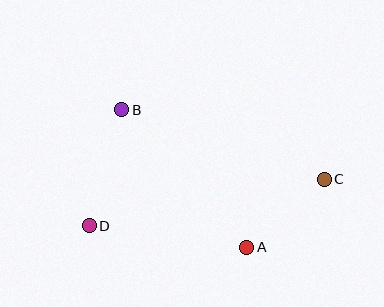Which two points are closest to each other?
Points A and C are closest to each other.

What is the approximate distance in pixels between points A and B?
The distance between A and B is approximately 186 pixels.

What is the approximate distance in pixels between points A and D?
The distance between A and D is approximately 159 pixels.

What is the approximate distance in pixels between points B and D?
The distance between B and D is approximately 120 pixels.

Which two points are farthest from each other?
Points C and D are farthest from each other.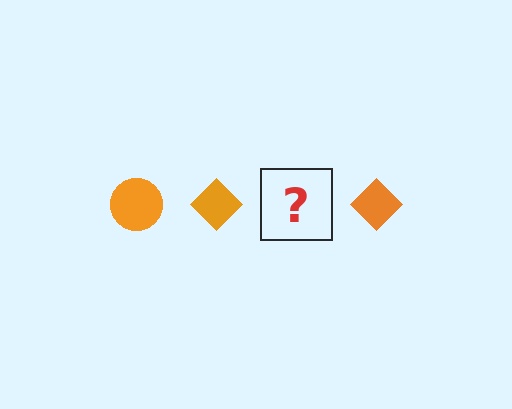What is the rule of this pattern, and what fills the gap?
The rule is that the pattern cycles through circle, diamond shapes in orange. The gap should be filled with an orange circle.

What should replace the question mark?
The question mark should be replaced with an orange circle.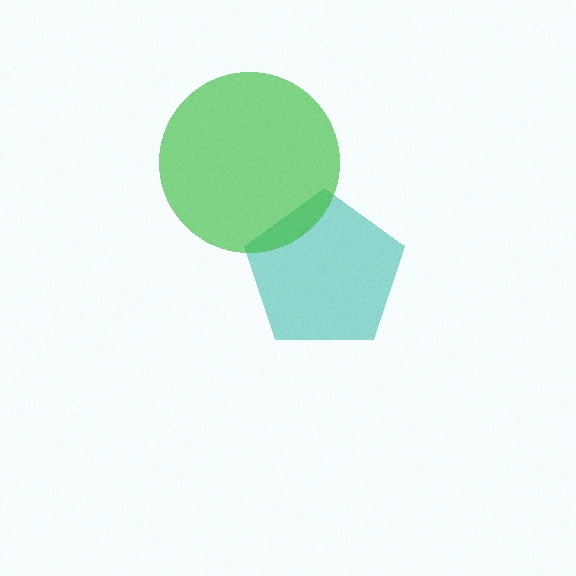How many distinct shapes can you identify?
There are 2 distinct shapes: a teal pentagon, a green circle.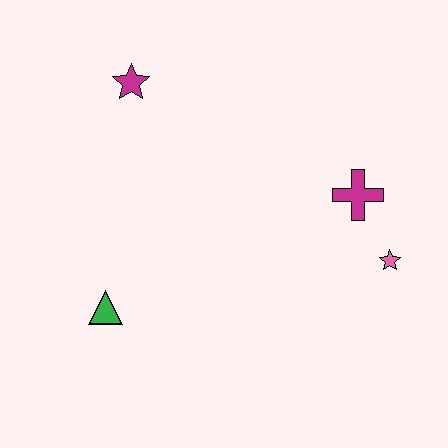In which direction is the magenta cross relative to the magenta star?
The magenta cross is to the right of the magenta star.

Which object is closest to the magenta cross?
The pink star is closest to the magenta cross.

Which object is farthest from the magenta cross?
The green triangle is farthest from the magenta cross.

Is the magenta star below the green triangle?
No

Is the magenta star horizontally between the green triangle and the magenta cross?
Yes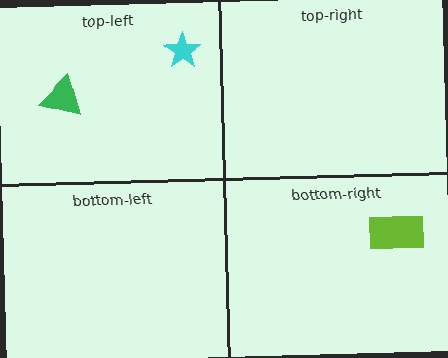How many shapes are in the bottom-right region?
1.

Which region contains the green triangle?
The top-left region.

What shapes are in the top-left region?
The cyan star, the green triangle.